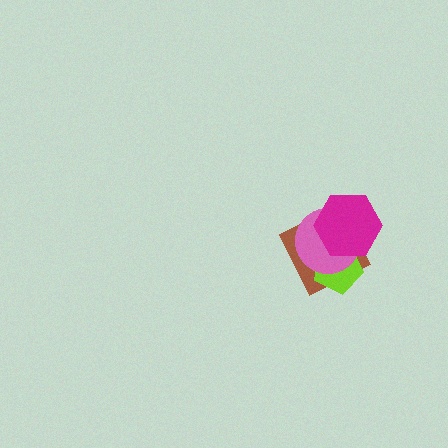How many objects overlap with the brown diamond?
3 objects overlap with the brown diamond.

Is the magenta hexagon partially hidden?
No, no other shape covers it.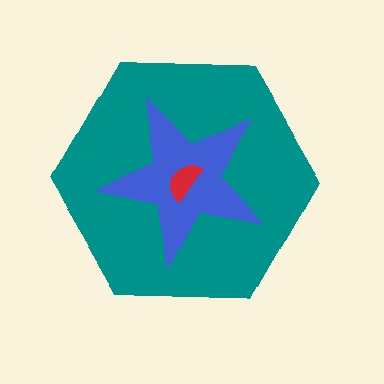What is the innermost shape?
The red semicircle.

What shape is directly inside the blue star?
The red semicircle.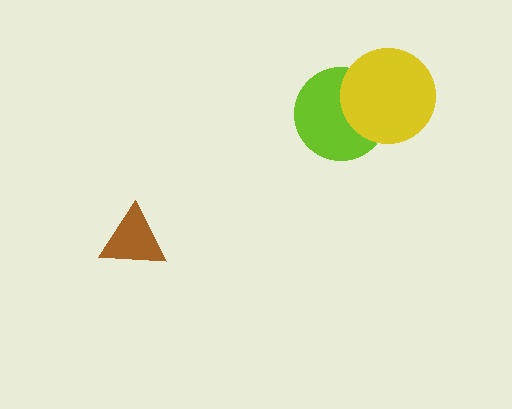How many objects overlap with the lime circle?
1 object overlaps with the lime circle.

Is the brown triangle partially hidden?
No, no other shape covers it.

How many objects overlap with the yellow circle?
1 object overlaps with the yellow circle.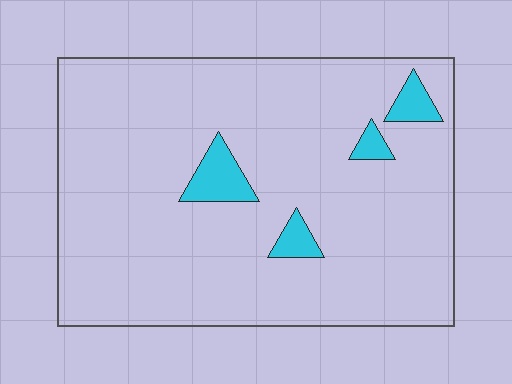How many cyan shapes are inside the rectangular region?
4.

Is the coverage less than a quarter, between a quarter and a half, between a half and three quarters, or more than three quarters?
Less than a quarter.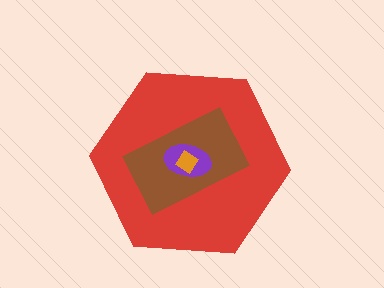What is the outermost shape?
The red hexagon.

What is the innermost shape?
The orange diamond.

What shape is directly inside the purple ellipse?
The orange diamond.